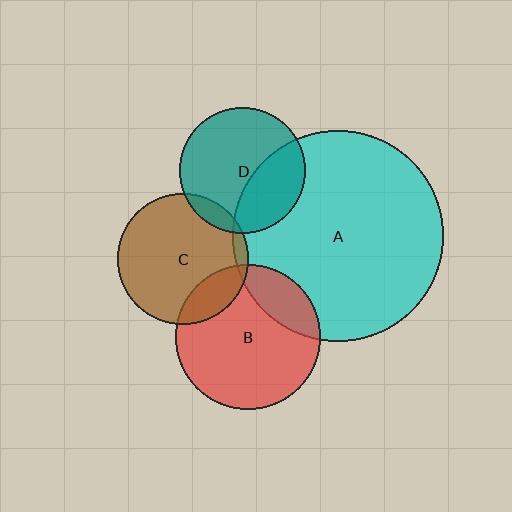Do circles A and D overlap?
Yes.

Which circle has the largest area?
Circle A (cyan).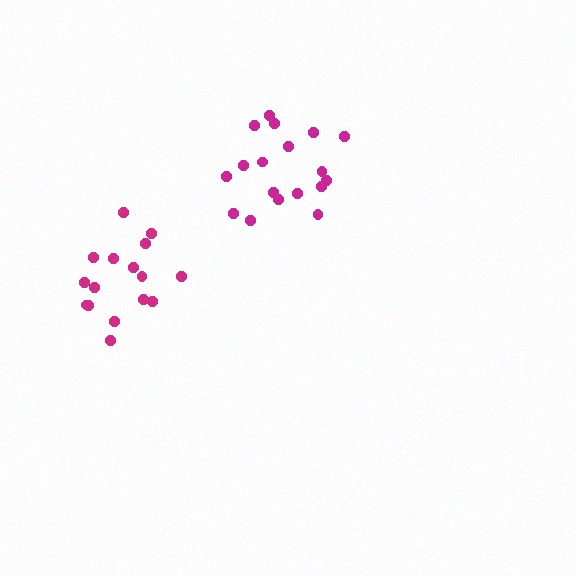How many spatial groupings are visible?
There are 2 spatial groupings.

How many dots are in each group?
Group 1: 18 dots, Group 2: 16 dots (34 total).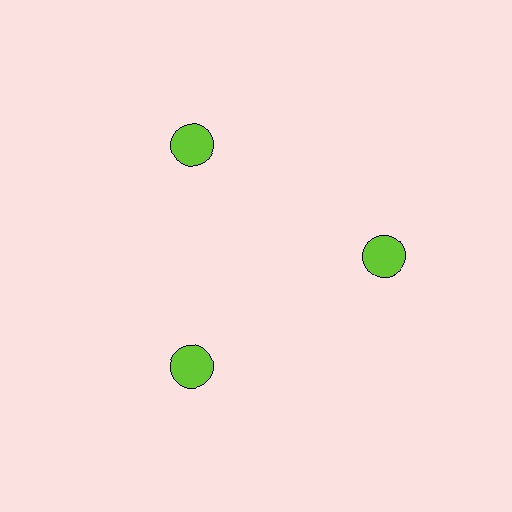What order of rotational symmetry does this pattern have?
This pattern has 3-fold rotational symmetry.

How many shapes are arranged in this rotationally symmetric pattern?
There are 3 shapes, arranged in 3 groups of 1.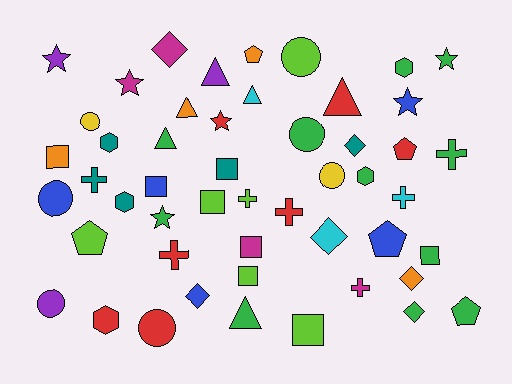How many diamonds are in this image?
There are 6 diamonds.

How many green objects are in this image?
There are 11 green objects.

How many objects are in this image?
There are 50 objects.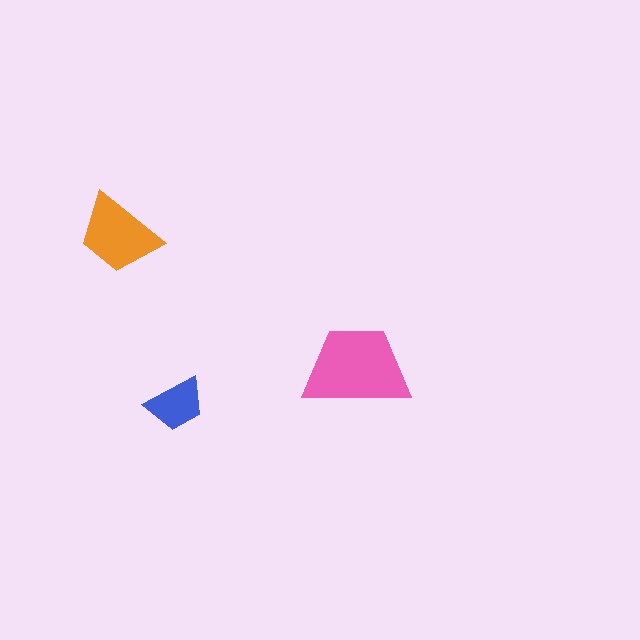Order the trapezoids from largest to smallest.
the pink one, the orange one, the blue one.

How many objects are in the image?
There are 3 objects in the image.